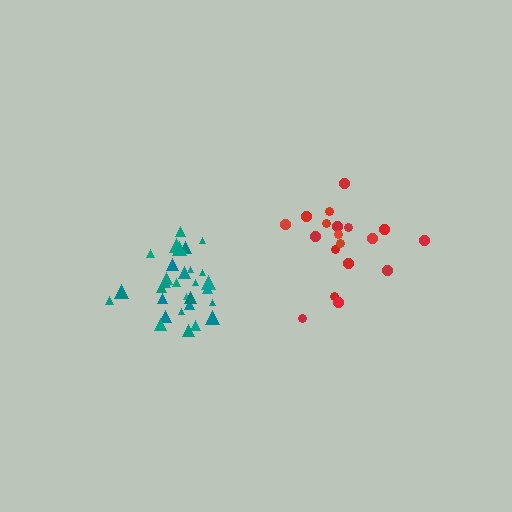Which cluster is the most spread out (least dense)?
Red.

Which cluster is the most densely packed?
Teal.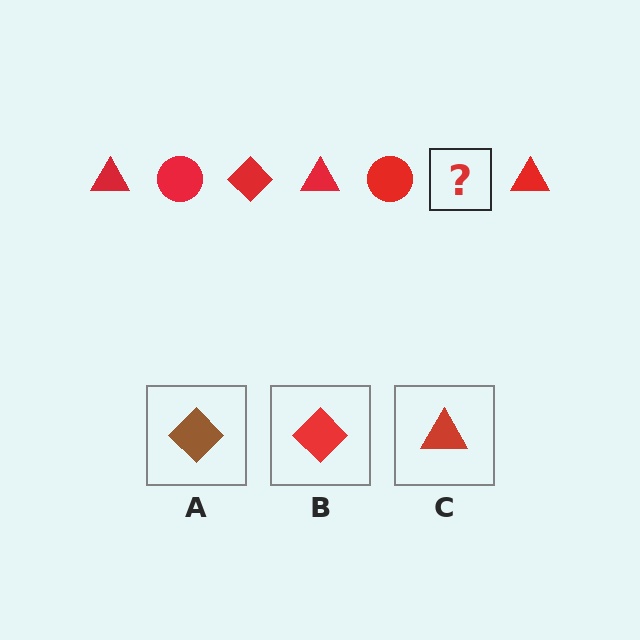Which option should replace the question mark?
Option B.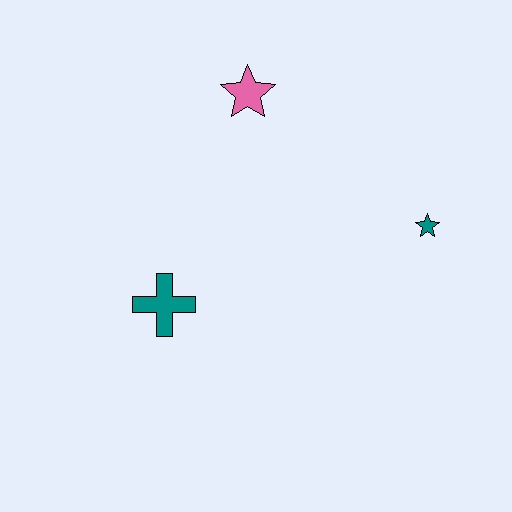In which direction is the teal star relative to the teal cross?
The teal star is to the right of the teal cross.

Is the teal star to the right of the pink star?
Yes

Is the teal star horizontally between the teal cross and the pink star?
No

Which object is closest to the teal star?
The pink star is closest to the teal star.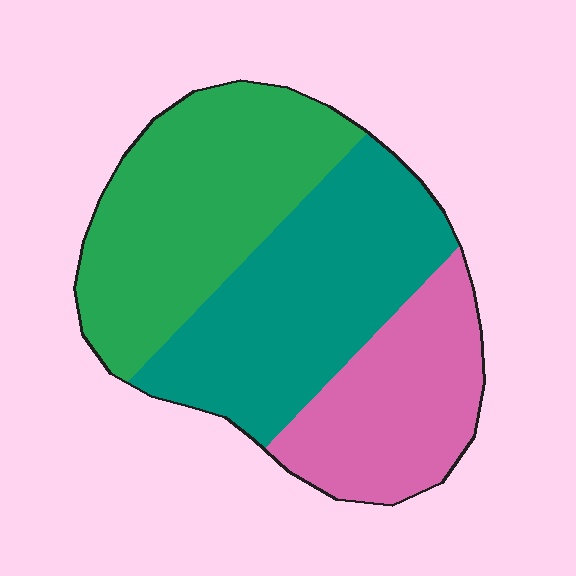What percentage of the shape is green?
Green covers roughly 35% of the shape.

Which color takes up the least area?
Pink, at roughly 25%.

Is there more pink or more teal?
Teal.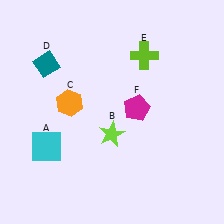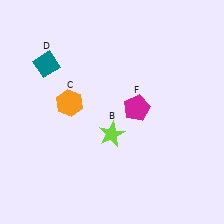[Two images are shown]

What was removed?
The cyan square (A), the lime cross (E) were removed in Image 2.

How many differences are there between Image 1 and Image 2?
There are 2 differences between the two images.